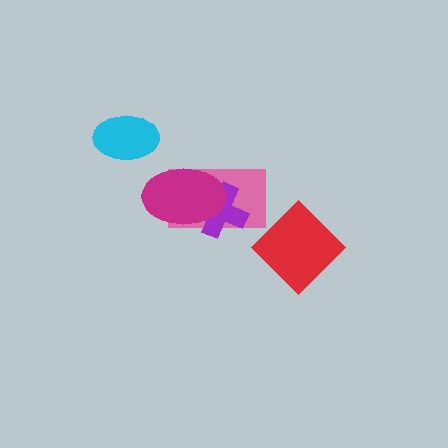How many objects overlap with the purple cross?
2 objects overlap with the purple cross.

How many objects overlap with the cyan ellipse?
0 objects overlap with the cyan ellipse.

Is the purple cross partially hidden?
Yes, it is partially covered by another shape.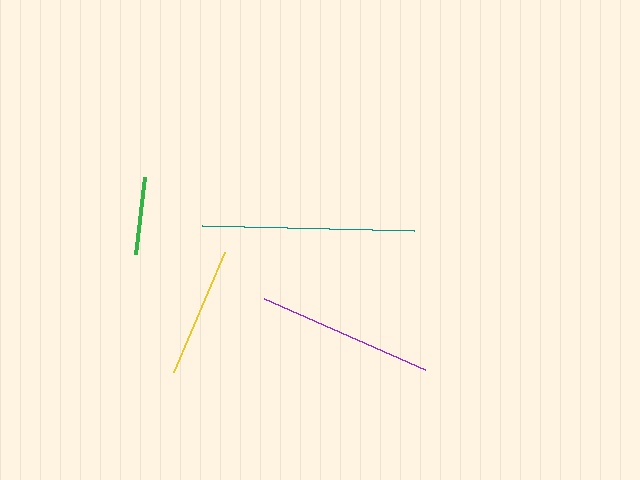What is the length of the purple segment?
The purple segment is approximately 175 pixels long.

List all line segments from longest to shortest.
From longest to shortest: teal, purple, yellow, green.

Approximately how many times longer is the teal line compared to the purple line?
The teal line is approximately 1.2 times the length of the purple line.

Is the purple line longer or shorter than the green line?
The purple line is longer than the green line.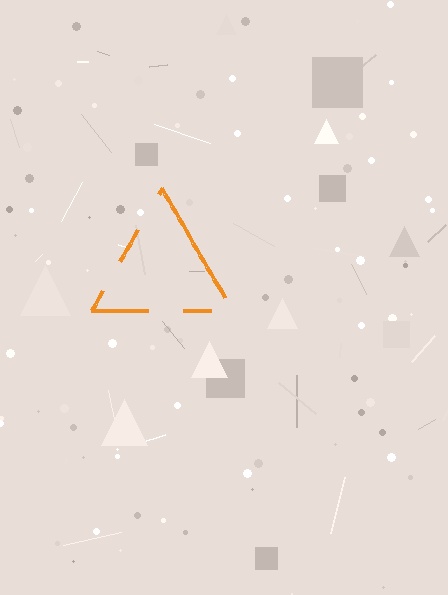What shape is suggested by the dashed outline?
The dashed outline suggests a triangle.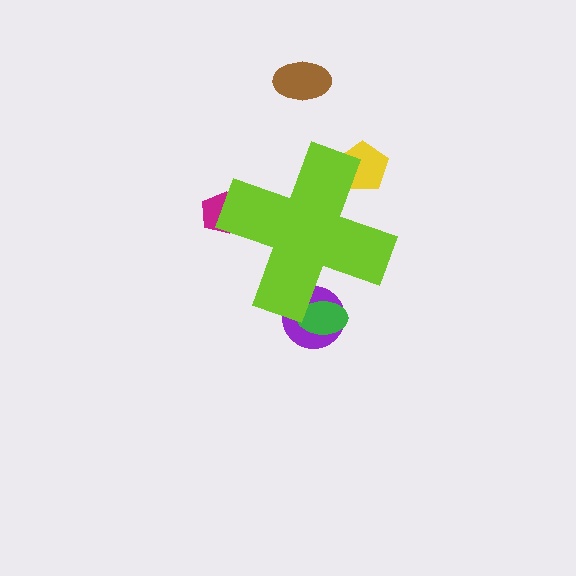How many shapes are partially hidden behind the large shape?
4 shapes are partially hidden.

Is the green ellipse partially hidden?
Yes, the green ellipse is partially hidden behind the lime cross.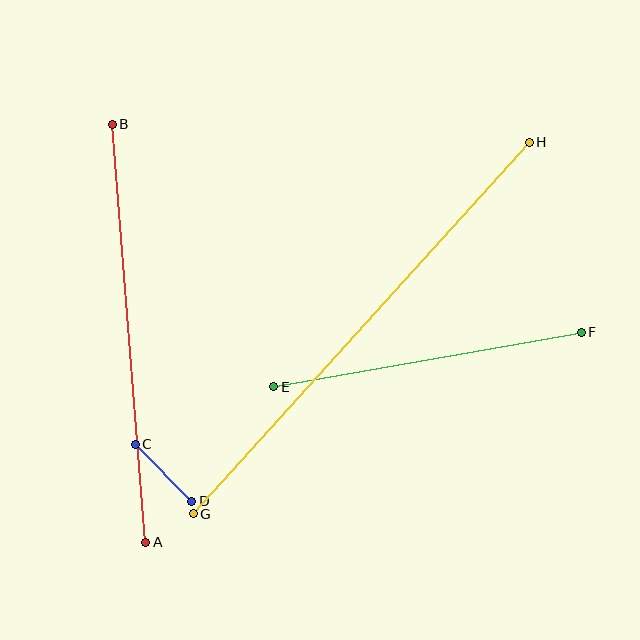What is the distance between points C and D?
The distance is approximately 80 pixels.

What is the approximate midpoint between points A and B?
The midpoint is at approximately (129, 333) pixels.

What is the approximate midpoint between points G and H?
The midpoint is at approximately (361, 328) pixels.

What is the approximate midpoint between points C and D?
The midpoint is at approximately (163, 473) pixels.